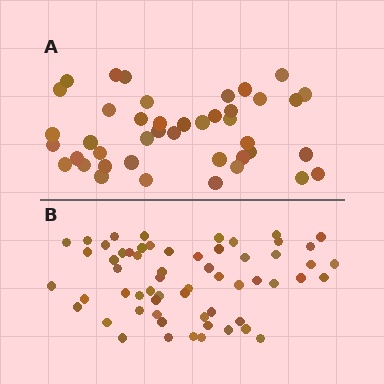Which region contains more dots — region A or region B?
Region B (the bottom region) has more dots.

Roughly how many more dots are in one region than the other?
Region B has approximately 20 more dots than region A.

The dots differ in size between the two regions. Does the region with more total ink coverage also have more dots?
No. Region A has more total ink coverage because its dots are larger, but region B actually contains more individual dots. Total area can be misleading — the number of items is what matters here.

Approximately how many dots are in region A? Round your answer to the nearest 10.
About 40 dots. (The exact count is 42, which rounds to 40.)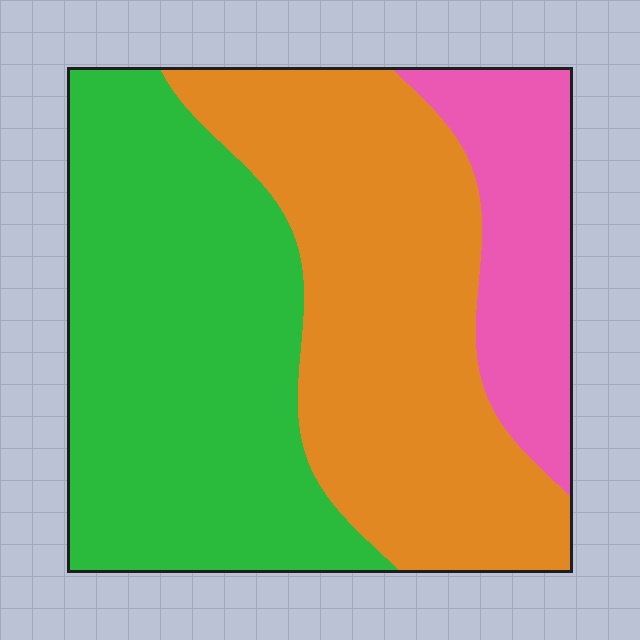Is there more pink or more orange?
Orange.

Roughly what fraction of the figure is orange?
Orange covers 41% of the figure.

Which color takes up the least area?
Pink, at roughly 15%.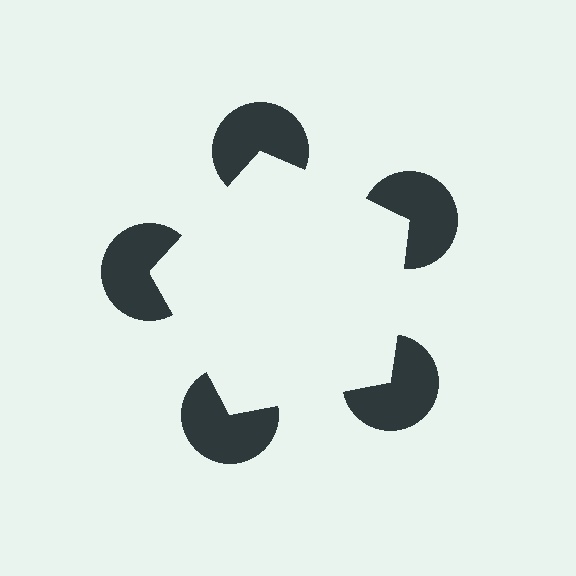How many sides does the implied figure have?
5 sides.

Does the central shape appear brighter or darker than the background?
It typically appears slightly brighter than the background, even though no actual brightness change is drawn.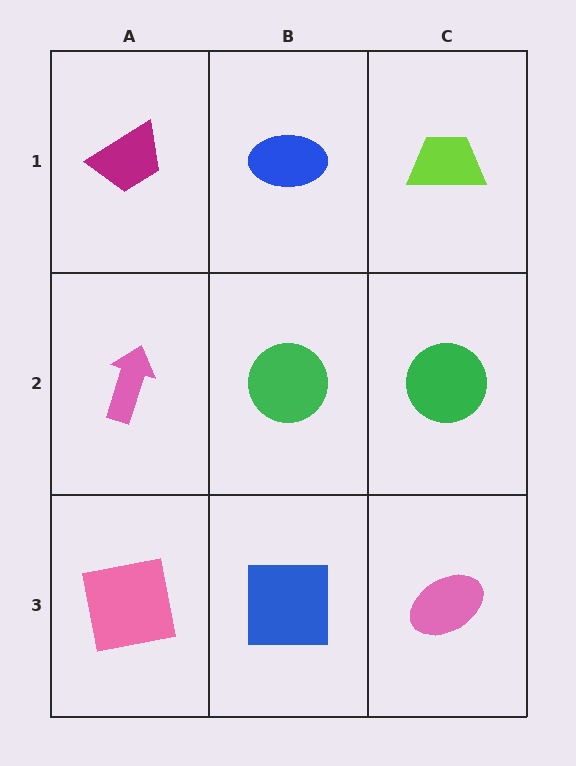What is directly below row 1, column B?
A green circle.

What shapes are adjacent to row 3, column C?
A green circle (row 2, column C), a blue square (row 3, column B).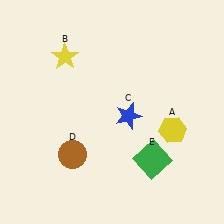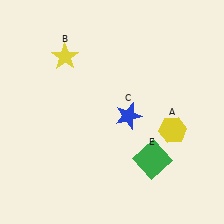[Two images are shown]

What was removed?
The brown circle (D) was removed in Image 2.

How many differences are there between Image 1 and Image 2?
There is 1 difference between the two images.